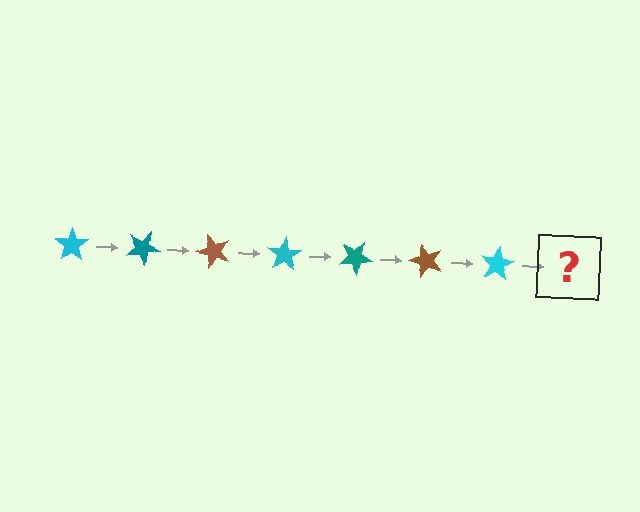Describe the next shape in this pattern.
It should be a teal star, rotated 175 degrees from the start.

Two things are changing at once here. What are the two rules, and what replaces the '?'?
The two rules are that it rotates 25 degrees each step and the color cycles through cyan, teal, and brown. The '?' should be a teal star, rotated 175 degrees from the start.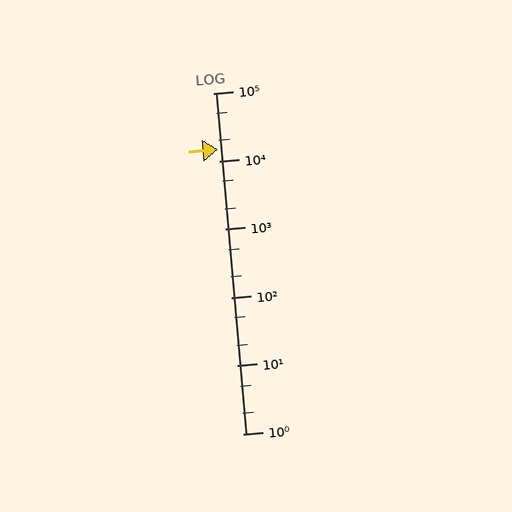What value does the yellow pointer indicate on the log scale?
The pointer indicates approximately 15000.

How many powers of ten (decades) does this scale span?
The scale spans 5 decades, from 1 to 100000.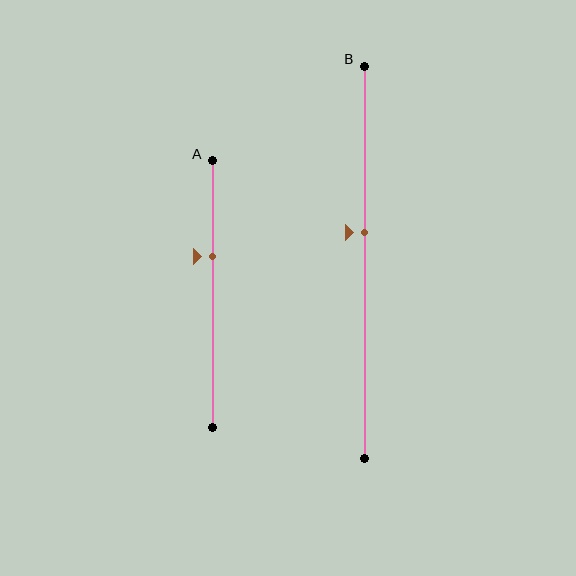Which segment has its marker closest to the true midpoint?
Segment B has its marker closest to the true midpoint.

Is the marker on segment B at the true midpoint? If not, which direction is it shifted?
No, the marker on segment B is shifted upward by about 8% of the segment length.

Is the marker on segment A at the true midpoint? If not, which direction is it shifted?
No, the marker on segment A is shifted upward by about 14% of the segment length.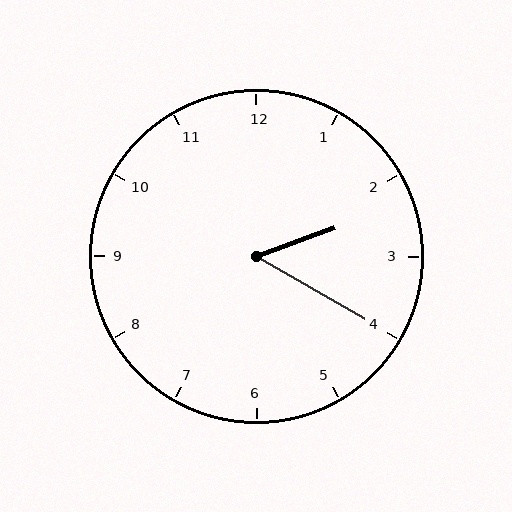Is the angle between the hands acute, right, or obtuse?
It is acute.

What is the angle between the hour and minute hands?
Approximately 50 degrees.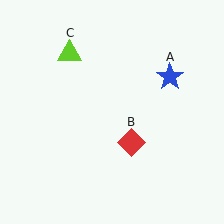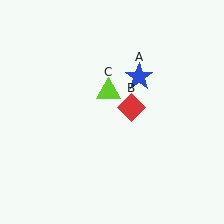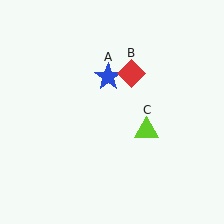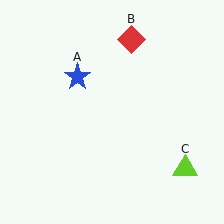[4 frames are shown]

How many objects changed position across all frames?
3 objects changed position: blue star (object A), red diamond (object B), lime triangle (object C).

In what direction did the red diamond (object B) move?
The red diamond (object B) moved up.